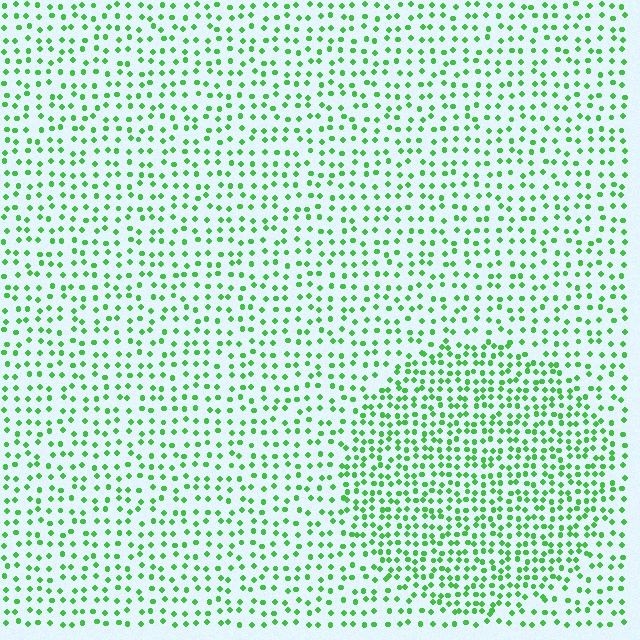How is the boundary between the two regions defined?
The boundary is defined by a change in element density (approximately 1.7x ratio). All elements are the same color, size, and shape.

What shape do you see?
I see a circle.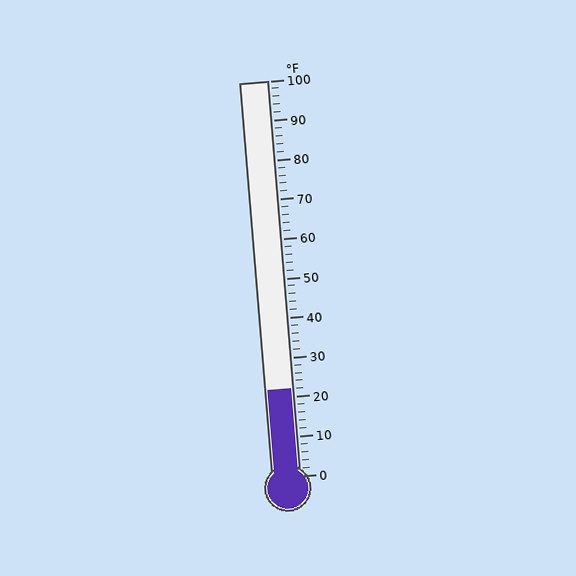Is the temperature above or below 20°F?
The temperature is above 20°F.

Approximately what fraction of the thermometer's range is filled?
The thermometer is filled to approximately 20% of its range.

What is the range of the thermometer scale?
The thermometer scale ranges from 0°F to 100°F.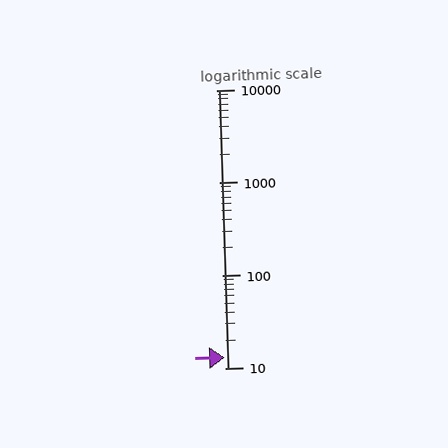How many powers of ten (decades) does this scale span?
The scale spans 3 decades, from 10 to 10000.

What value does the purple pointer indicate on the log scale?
The pointer indicates approximately 13.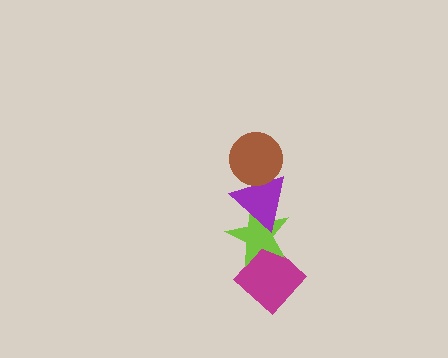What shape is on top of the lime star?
The purple triangle is on top of the lime star.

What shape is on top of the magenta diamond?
The lime star is on top of the magenta diamond.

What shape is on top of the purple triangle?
The brown circle is on top of the purple triangle.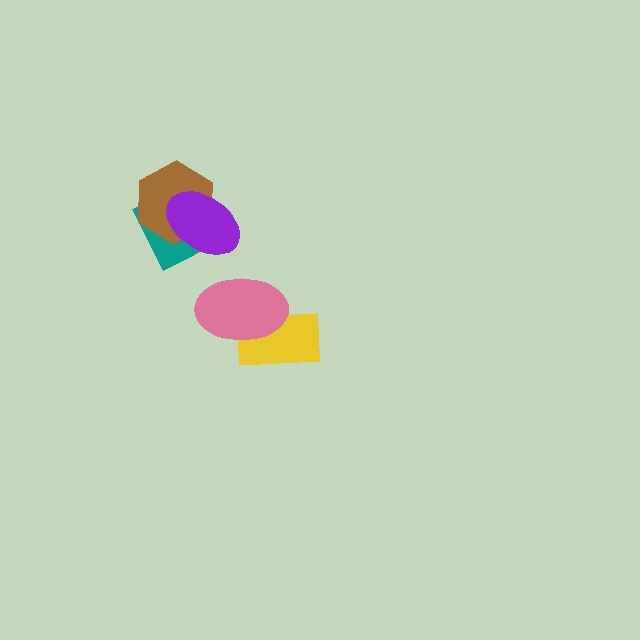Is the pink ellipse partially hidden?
No, no other shape covers it.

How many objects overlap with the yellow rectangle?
1 object overlaps with the yellow rectangle.